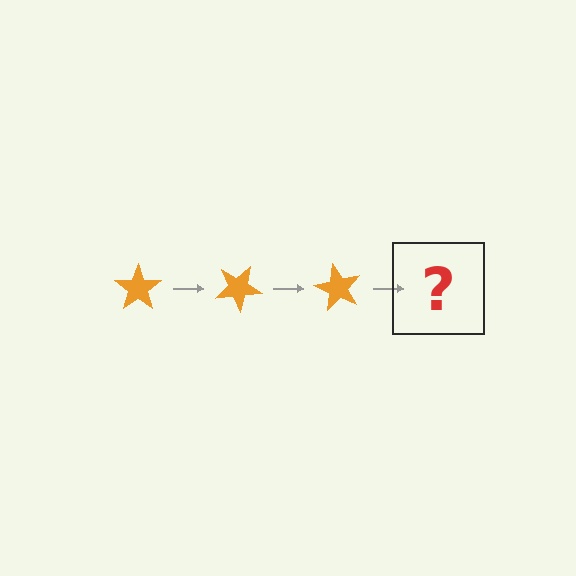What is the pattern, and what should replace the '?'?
The pattern is that the star rotates 30 degrees each step. The '?' should be an orange star rotated 90 degrees.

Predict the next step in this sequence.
The next step is an orange star rotated 90 degrees.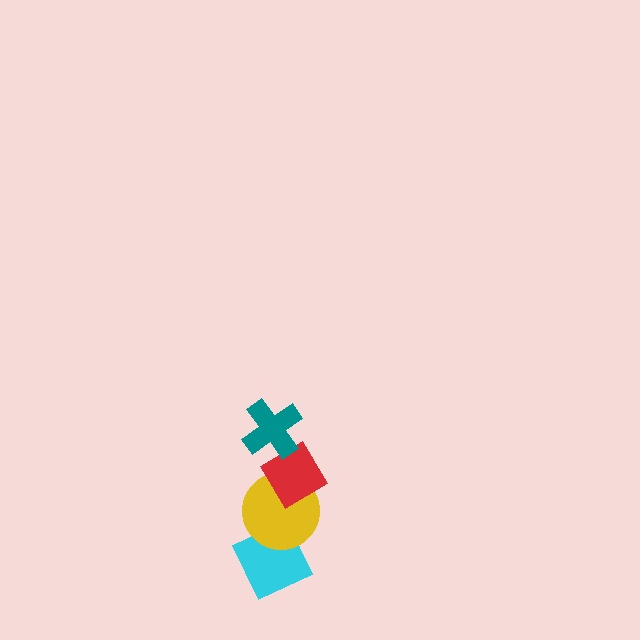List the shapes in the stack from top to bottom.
From top to bottom: the teal cross, the red diamond, the yellow circle, the cyan diamond.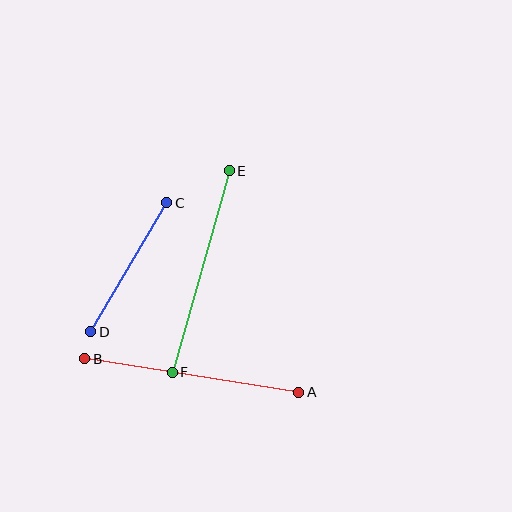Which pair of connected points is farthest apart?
Points A and B are farthest apart.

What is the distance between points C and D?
The distance is approximately 150 pixels.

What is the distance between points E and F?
The distance is approximately 210 pixels.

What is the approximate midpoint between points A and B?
The midpoint is at approximately (192, 376) pixels.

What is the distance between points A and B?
The distance is approximately 217 pixels.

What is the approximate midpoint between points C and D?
The midpoint is at approximately (129, 267) pixels.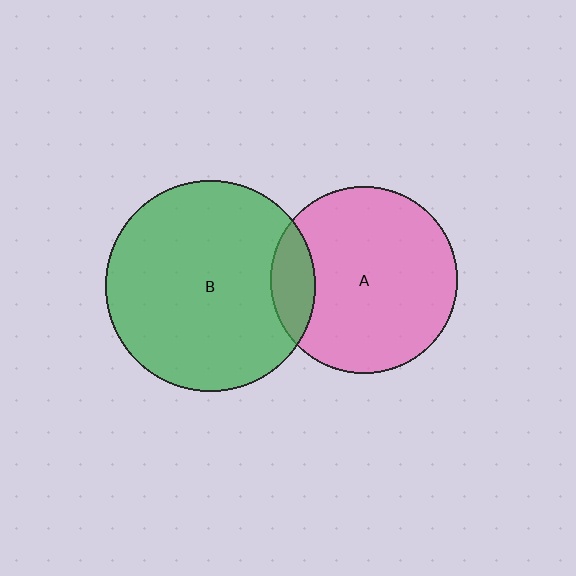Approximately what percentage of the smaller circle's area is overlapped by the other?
Approximately 15%.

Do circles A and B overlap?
Yes.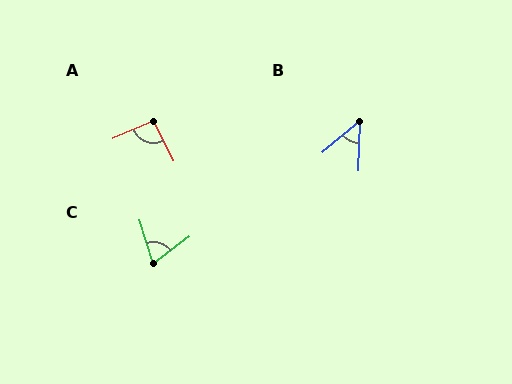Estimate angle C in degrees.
Approximately 70 degrees.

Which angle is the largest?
A, at approximately 93 degrees.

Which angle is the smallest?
B, at approximately 49 degrees.